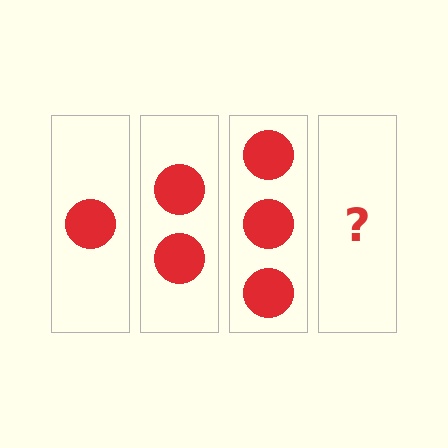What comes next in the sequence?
The next element should be 4 circles.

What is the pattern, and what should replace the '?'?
The pattern is that each step adds one more circle. The '?' should be 4 circles.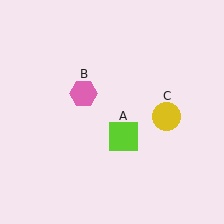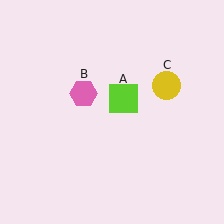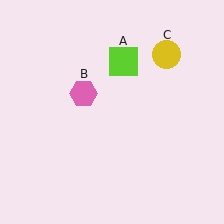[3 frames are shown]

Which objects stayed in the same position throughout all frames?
Pink hexagon (object B) remained stationary.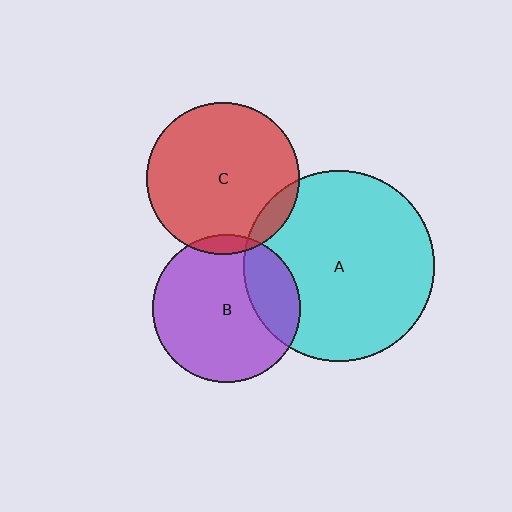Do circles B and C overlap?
Yes.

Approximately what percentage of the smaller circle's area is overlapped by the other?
Approximately 5%.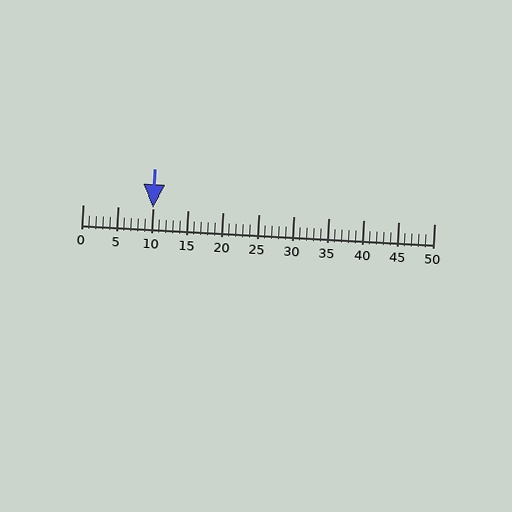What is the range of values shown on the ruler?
The ruler shows values from 0 to 50.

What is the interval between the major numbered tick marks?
The major tick marks are spaced 5 units apart.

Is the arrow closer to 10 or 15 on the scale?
The arrow is closer to 10.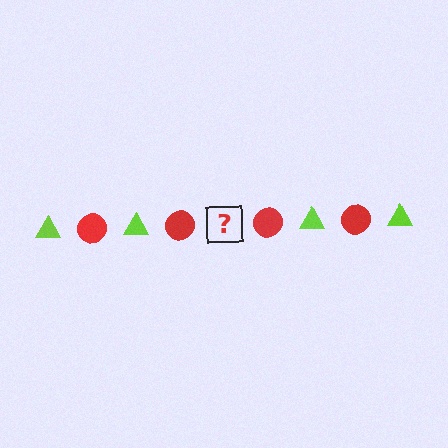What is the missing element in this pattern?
The missing element is a lime triangle.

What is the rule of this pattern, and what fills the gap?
The rule is that the pattern alternates between lime triangle and red circle. The gap should be filled with a lime triangle.